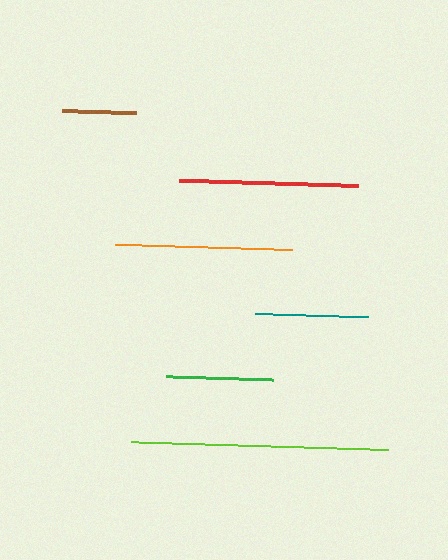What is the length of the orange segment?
The orange segment is approximately 176 pixels long.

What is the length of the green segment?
The green segment is approximately 107 pixels long.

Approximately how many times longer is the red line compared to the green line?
The red line is approximately 1.7 times the length of the green line.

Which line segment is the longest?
The lime line is the longest at approximately 257 pixels.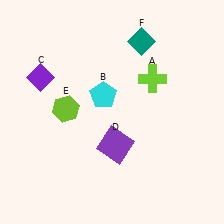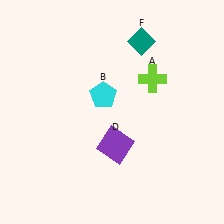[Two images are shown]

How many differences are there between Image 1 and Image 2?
There are 2 differences between the two images.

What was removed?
The purple diamond (C), the lime hexagon (E) were removed in Image 2.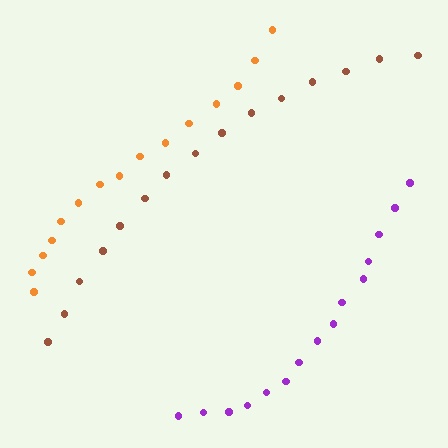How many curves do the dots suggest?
There are 3 distinct paths.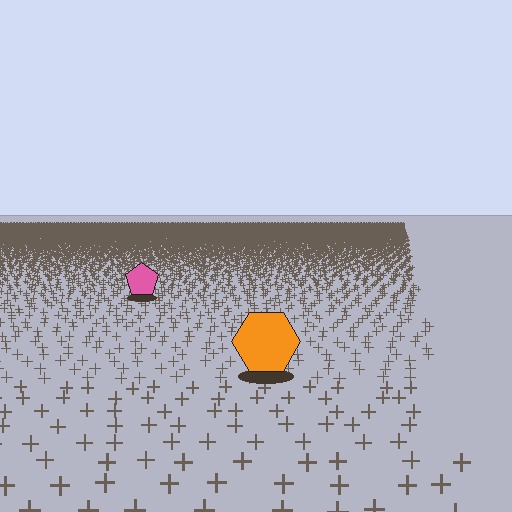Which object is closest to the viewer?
The orange hexagon is closest. The texture marks near it are larger and more spread out.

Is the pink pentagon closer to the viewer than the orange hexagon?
No. The orange hexagon is closer — you can tell from the texture gradient: the ground texture is coarser near it.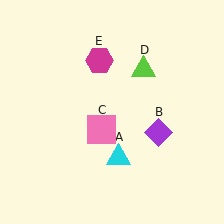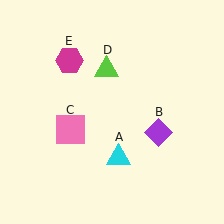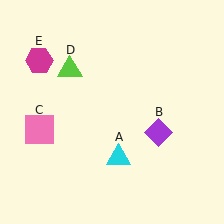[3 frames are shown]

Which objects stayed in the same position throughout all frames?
Cyan triangle (object A) and purple diamond (object B) remained stationary.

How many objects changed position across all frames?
3 objects changed position: pink square (object C), lime triangle (object D), magenta hexagon (object E).